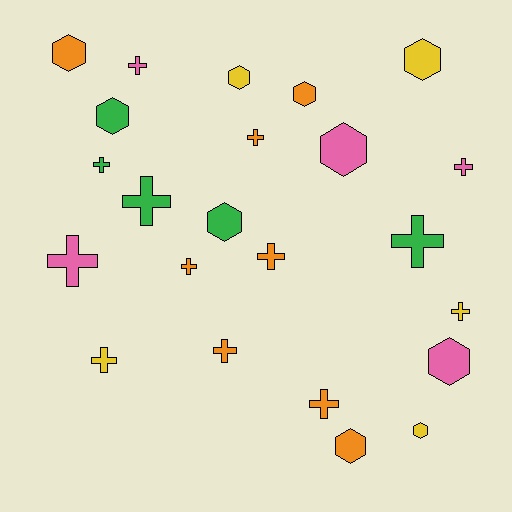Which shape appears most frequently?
Cross, with 13 objects.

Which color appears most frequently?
Orange, with 8 objects.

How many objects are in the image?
There are 23 objects.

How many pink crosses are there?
There are 3 pink crosses.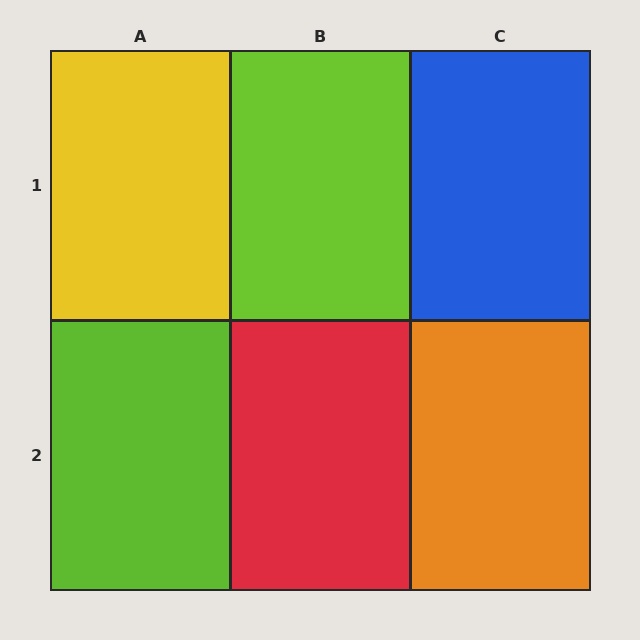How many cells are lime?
2 cells are lime.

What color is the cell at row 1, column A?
Yellow.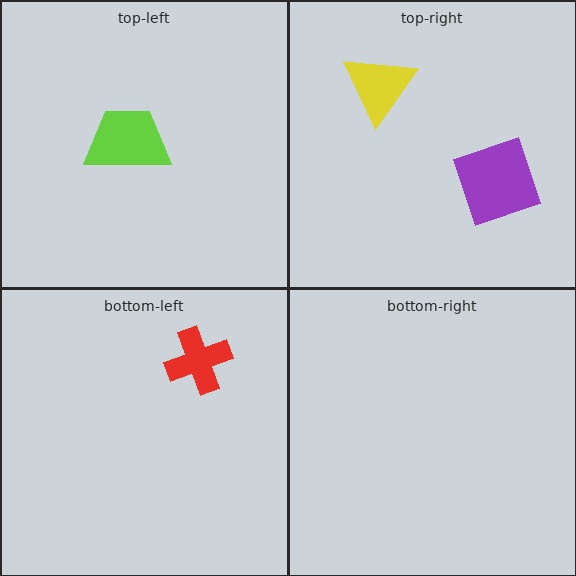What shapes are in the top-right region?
The yellow triangle, the purple diamond.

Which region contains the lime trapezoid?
The top-left region.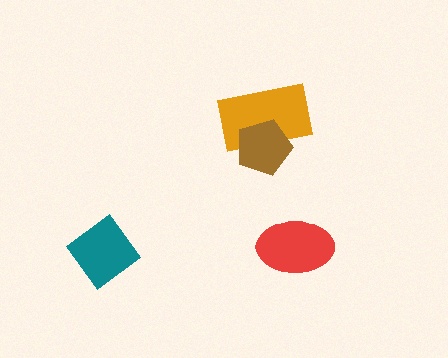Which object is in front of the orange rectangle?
The brown pentagon is in front of the orange rectangle.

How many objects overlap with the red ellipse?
0 objects overlap with the red ellipse.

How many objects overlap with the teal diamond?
0 objects overlap with the teal diamond.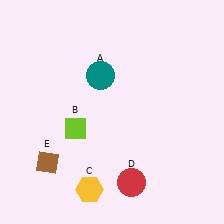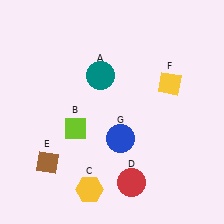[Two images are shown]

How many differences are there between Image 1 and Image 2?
There are 2 differences between the two images.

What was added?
A yellow diamond (F), a blue circle (G) were added in Image 2.